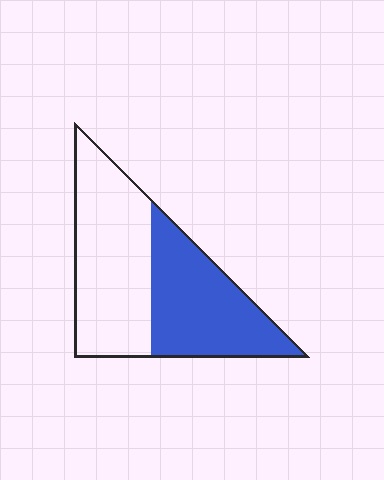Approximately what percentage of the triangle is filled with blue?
Approximately 45%.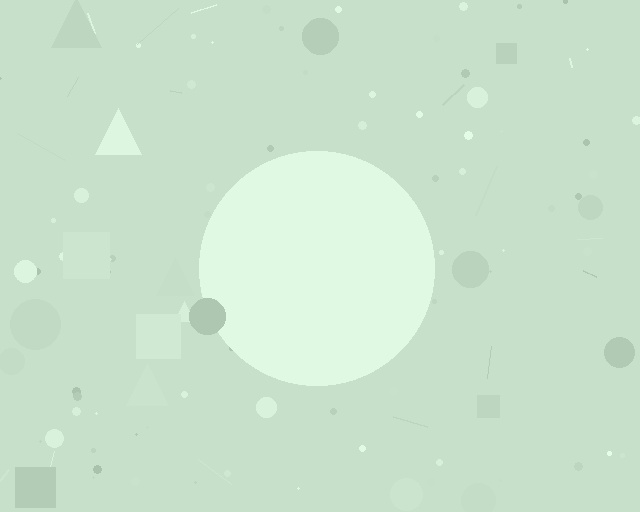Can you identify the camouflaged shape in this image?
The camouflaged shape is a circle.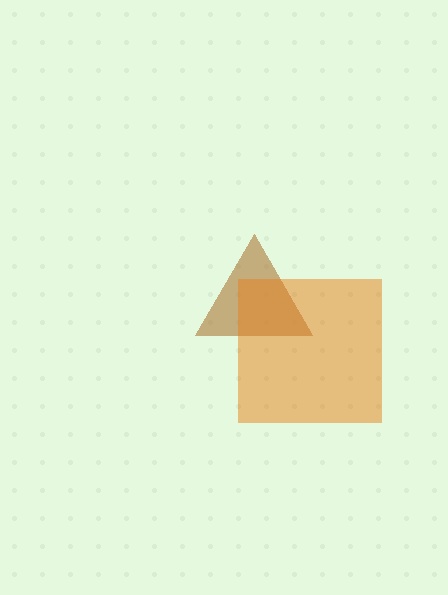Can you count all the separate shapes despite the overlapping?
Yes, there are 2 separate shapes.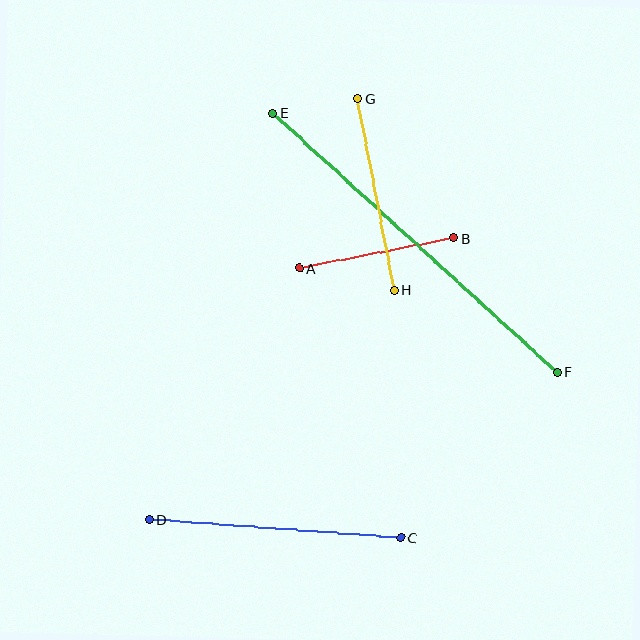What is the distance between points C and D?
The distance is approximately 252 pixels.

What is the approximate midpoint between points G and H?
The midpoint is at approximately (376, 194) pixels.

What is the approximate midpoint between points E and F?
The midpoint is at approximately (415, 243) pixels.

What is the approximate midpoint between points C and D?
The midpoint is at approximately (275, 529) pixels.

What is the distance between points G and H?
The distance is approximately 195 pixels.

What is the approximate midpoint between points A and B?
The midpoint is at approximately (377, 253) pixels.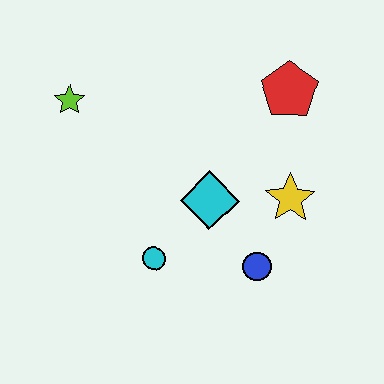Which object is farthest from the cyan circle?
The red pentagon is farthest from the cyan circle.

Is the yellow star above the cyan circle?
Yes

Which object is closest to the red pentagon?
The yellow star is closest to the red pentagon.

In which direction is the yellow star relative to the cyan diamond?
The yellow star is to the right of the cyan diamond.